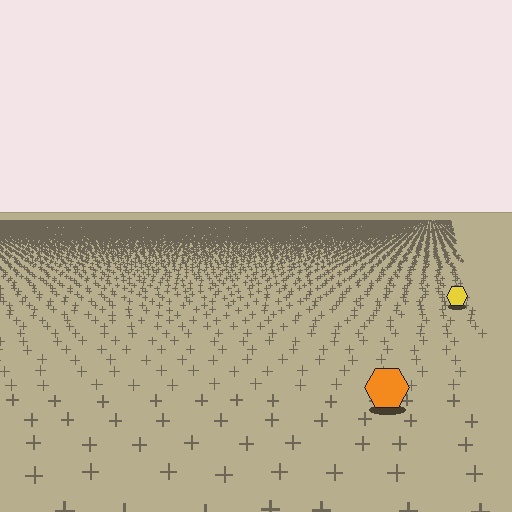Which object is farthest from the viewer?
The yellow hexagon is farthest from the viewer. It appears smaller and the ground texture around it is denser.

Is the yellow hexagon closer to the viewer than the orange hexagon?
No. The orange hexagon is closer — you can tell from the texture gradient: the ground texture is coarser near it.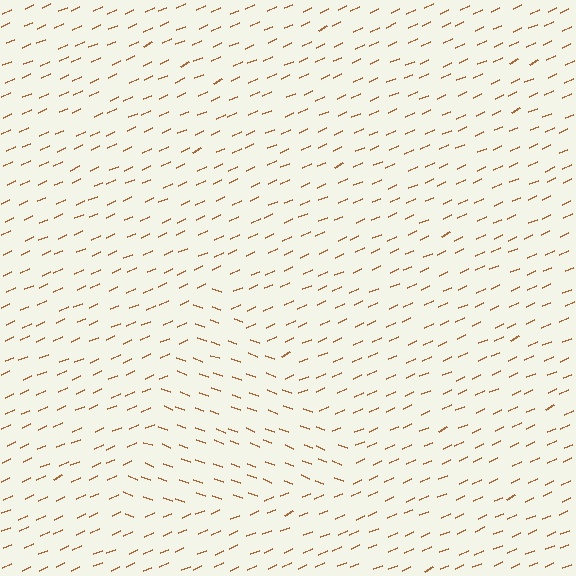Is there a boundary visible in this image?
Yes, there is a texture boundary formed by a change in line orientation.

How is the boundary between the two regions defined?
The boundary is defined purely by a change in line orientation (approximately 45 degrees difference). All lines are the same color and thickness.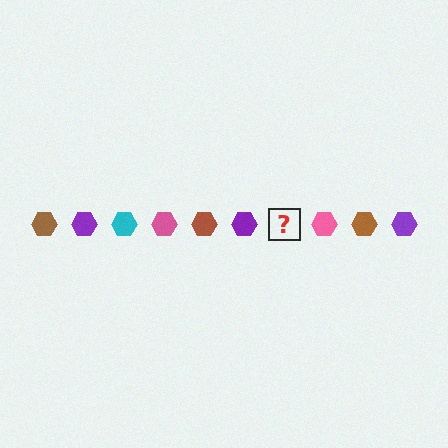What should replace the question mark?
The question mark should be replaced with a cyan hexagon.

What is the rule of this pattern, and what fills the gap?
The rule is that the pattern cycles through brown, purple, cyan, pink hexagons. The gap should be filled with a cyan hexagon.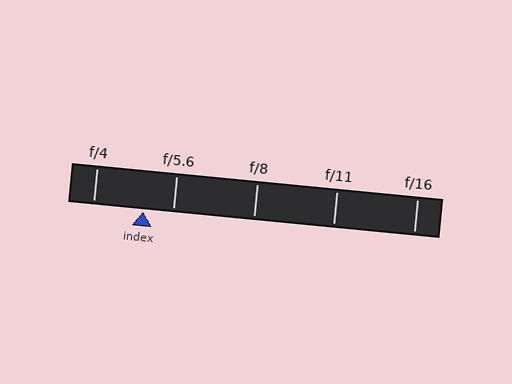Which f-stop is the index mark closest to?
The index mark is closest to f/5.6.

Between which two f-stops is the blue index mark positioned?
The index mark is between f/4 and f/5.6.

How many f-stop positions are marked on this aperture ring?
There are 5 f-stop positions marked.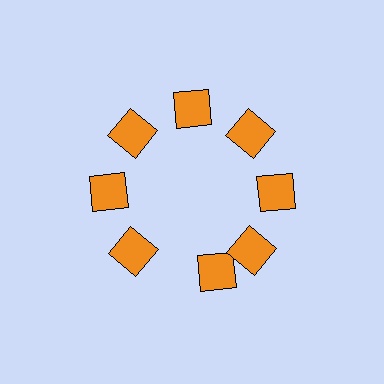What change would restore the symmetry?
The symmetry would be restored by rotating it back into even spacing with its neighbors so that all 8 squares sit at equal angles and equal distance from the center.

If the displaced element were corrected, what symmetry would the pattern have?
It would have 8-fold rotational symmetry — the pattern would map onto itself every 45 degrees.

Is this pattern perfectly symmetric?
No. The 8 orange squares are arranged in a ring, but one element near the 6 o'clock position is rotated out of alignment along the ring, breaking the 8-fold rotational symmetry.